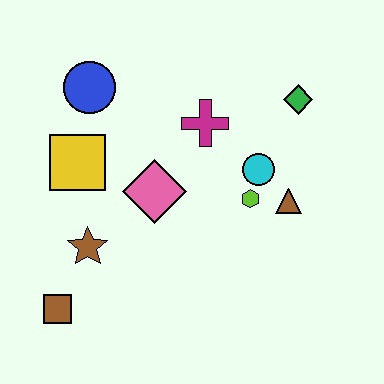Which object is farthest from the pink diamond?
The green diamond is farthest from the pink diamond.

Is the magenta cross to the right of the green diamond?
No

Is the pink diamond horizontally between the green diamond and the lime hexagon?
No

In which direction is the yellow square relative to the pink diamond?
The yellow square is to the left of the pink diamond.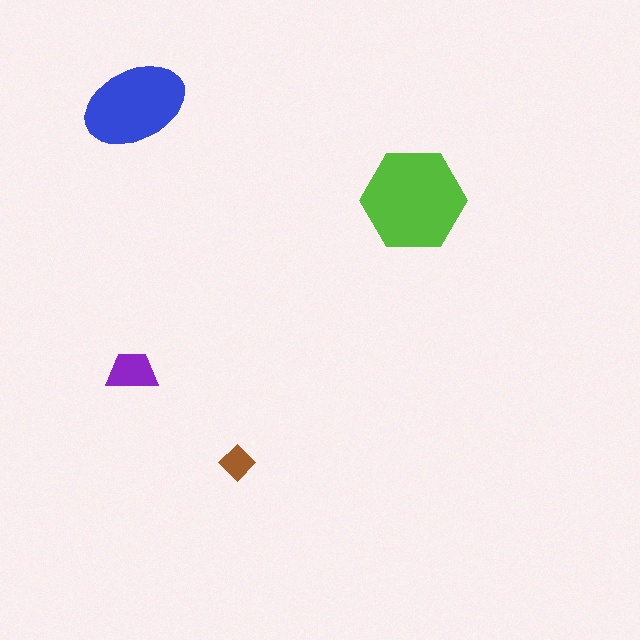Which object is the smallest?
The brown diamond.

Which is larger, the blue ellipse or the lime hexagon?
The lime hexagon.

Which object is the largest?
The lime hexagon.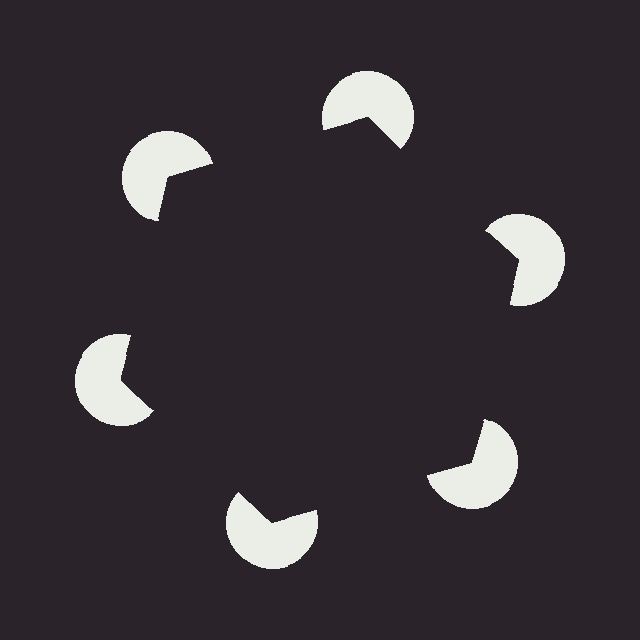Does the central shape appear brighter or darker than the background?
It typically appears slightly darker than the background, even though no actual brightness change is drawn.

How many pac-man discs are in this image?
There are 6 — one at each vertex of the illusory hexagon.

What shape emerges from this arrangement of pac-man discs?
An illusory hexagon — its edges are inferred from the aligned wedge cuts in the pac-man discs, not physically drawn.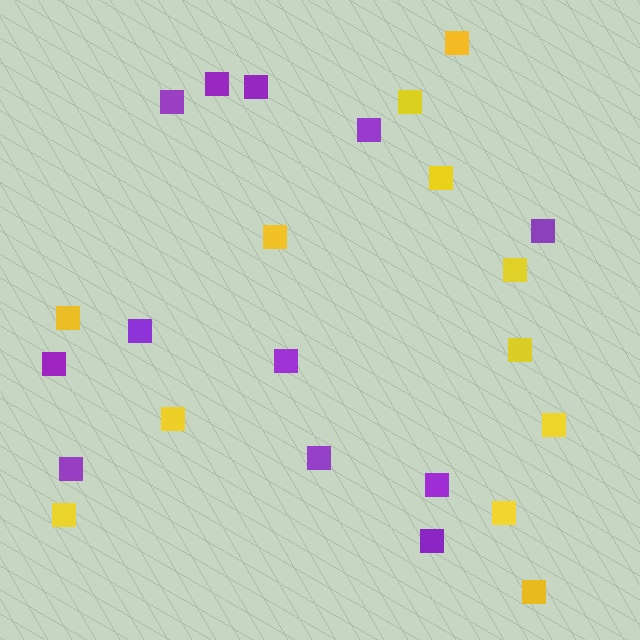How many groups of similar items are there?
There are 2 groups: one group of yellow squares (12) and one group of purple squares (12).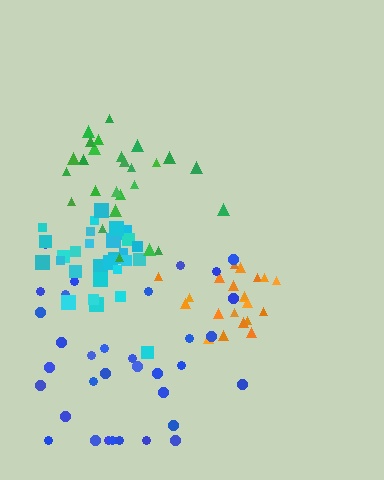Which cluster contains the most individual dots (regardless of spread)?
Blue (34).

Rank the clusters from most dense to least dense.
orange, cyan, green, blue.